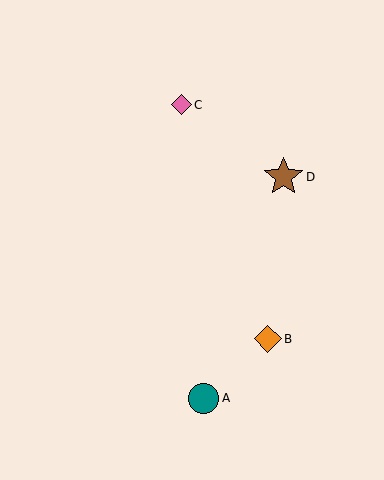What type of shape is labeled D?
Shape D is a brown star.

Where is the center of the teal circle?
The center of the teal circle is at (204, 398).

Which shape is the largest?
The brown star (labeled D) is the largest.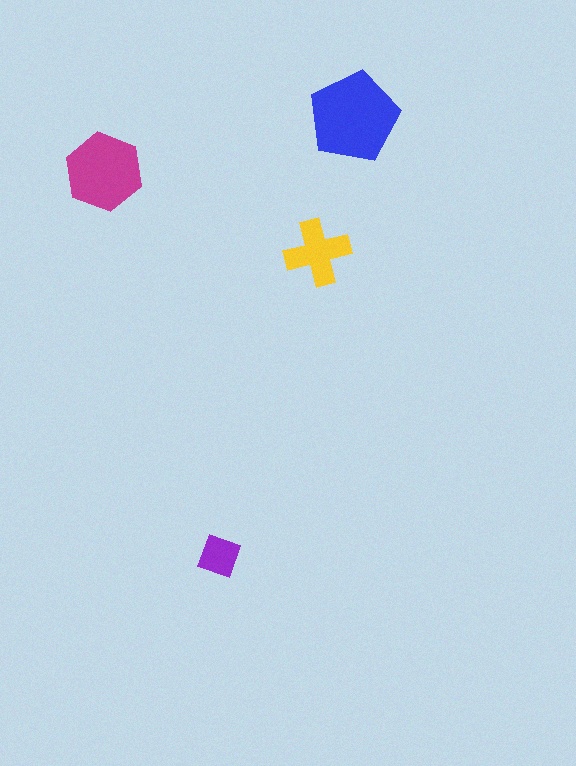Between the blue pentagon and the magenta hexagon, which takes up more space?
The blue pentagon.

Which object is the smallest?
The purple square.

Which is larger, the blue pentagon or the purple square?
The blue pentagon.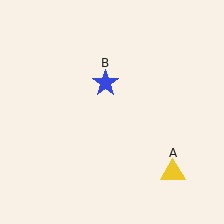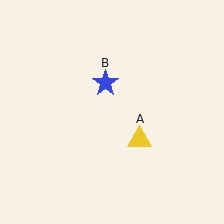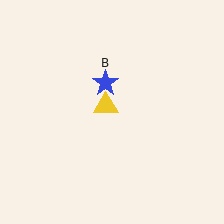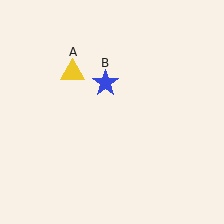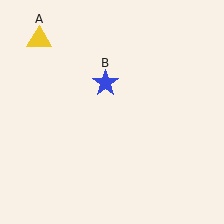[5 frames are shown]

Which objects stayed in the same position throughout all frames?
Blue star (object B) remained stationary.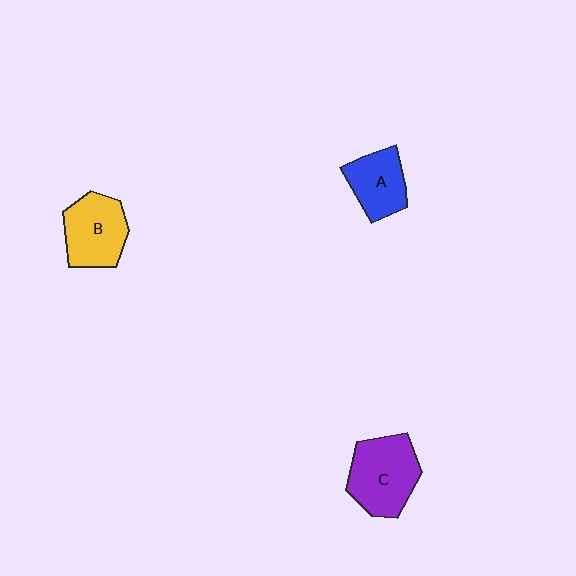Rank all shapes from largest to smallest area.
From largest to smallest: C (purple), B (yellow), A (blue).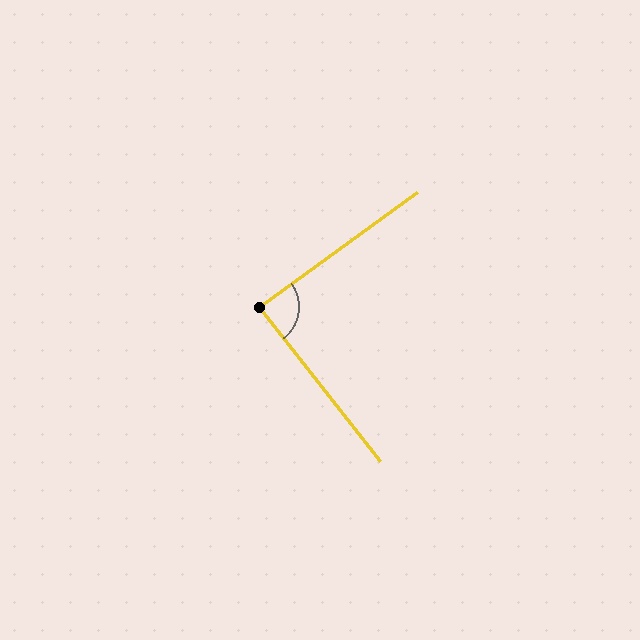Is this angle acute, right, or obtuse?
It is approximately a right angle.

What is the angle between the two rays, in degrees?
Approximately 88 degrees.